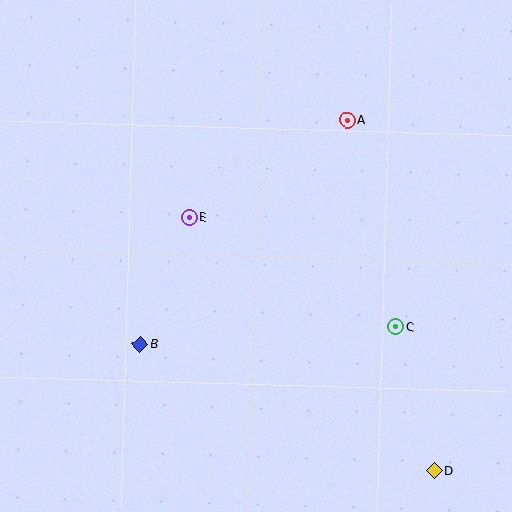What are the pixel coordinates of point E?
Point E is at (190, 217).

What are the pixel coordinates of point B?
Point B is at (140, 344).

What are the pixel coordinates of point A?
Point A is at (347, 120).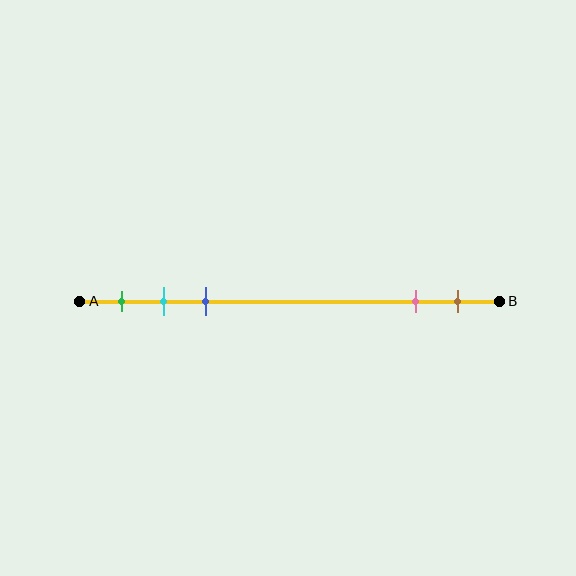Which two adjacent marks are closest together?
The cyan and blue marks are the closest adjacent pair.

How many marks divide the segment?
There are 5 marks dividing the segment.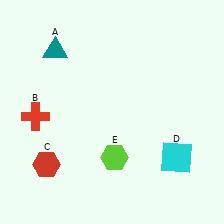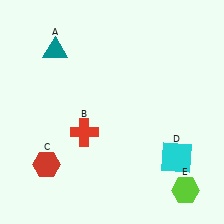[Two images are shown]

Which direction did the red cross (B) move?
The red cross (B) moved right.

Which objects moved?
The objects that moved are: the red cross (B), the lime hexagon (E).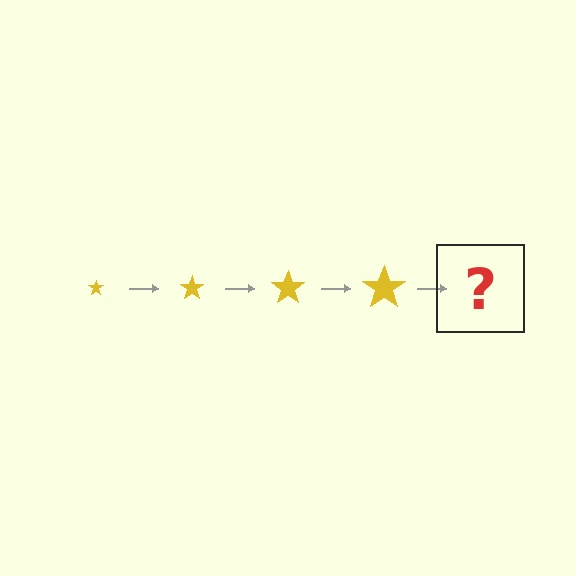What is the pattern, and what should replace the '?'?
The pattern is that the star gets progressively larger each step. The '?' should be a yellow star, larger than the previous one.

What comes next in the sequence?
The next element should be a yellow star, larger than the previous one.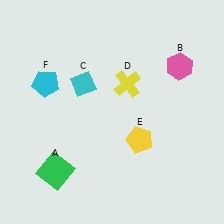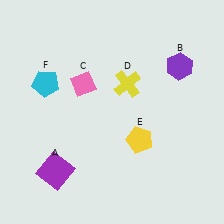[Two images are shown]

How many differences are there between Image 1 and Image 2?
There are 3 differences between the two images.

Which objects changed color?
A changed from green to purple. B changed from pink to purple. C changed from cyan to pink.